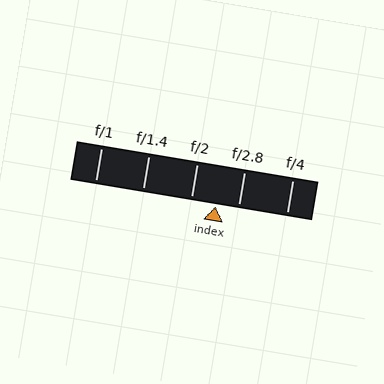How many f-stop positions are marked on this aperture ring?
There are 5 f-stop positions marked.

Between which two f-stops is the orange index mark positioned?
The index mark is between f/2 and f/2.8.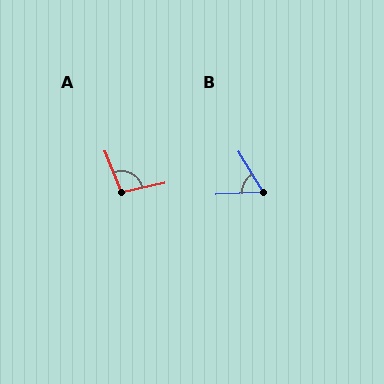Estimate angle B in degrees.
Approximately 61 degrees.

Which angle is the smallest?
B, at approximately 61 degrees.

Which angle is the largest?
A, at approximately 100 degrees.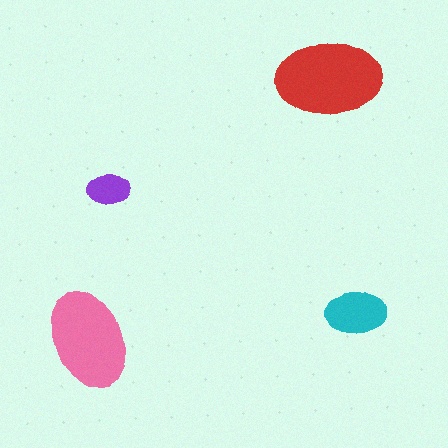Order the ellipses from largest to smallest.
the red one, the pink one, the cyan one, the purple one.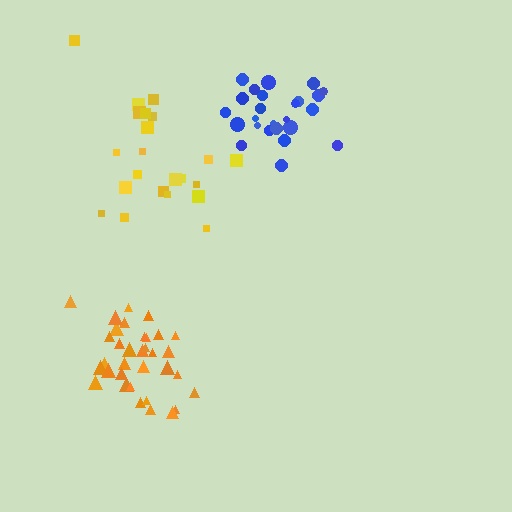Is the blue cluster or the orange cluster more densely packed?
Blue.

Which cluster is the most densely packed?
Blue.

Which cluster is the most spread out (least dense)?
Yellow.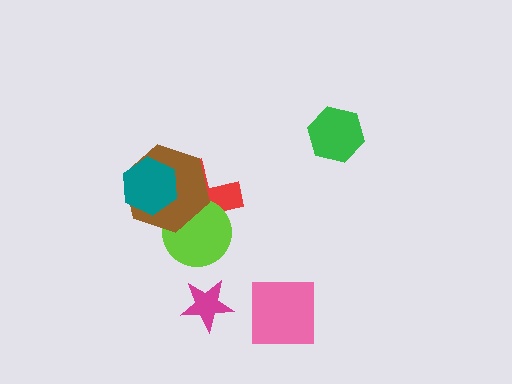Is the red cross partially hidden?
Yes, it is partially covered by another shape.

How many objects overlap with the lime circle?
2 objects overlap with the lime circle.